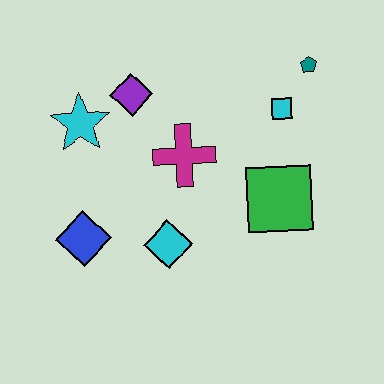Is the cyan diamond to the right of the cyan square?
No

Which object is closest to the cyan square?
The teal pentagon is closest to the cyan square.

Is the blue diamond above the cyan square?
No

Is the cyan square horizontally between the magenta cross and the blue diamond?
No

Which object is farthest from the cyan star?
The teal pentagon is farthest from the cyan star.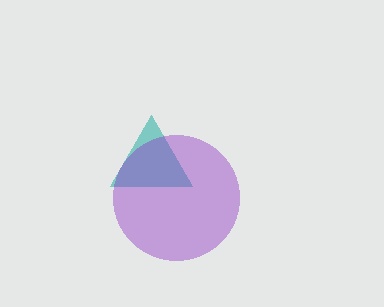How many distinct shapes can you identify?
There are 2 distinct shapes: a teal triangle, a purple circle.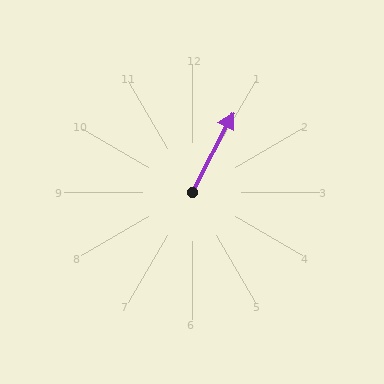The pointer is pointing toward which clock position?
Roughly 1 o'clock.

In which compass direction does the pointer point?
Northeast.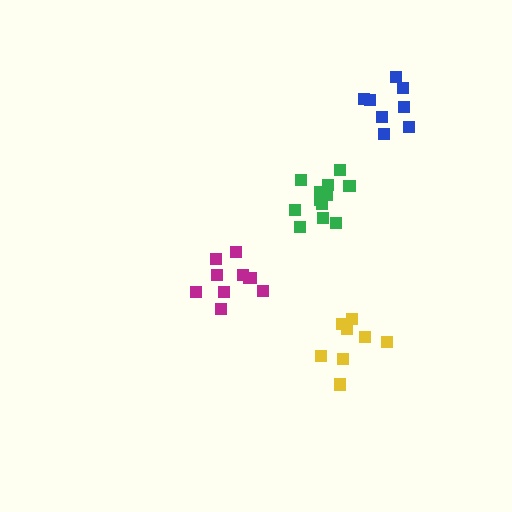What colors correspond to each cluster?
The clusters are colored: blue, green, magenta, yellow.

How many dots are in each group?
Group 1: 8 dots, Group 2: 12 dots, Group 3: 10 dots, Group 4: 8 dots (38 total).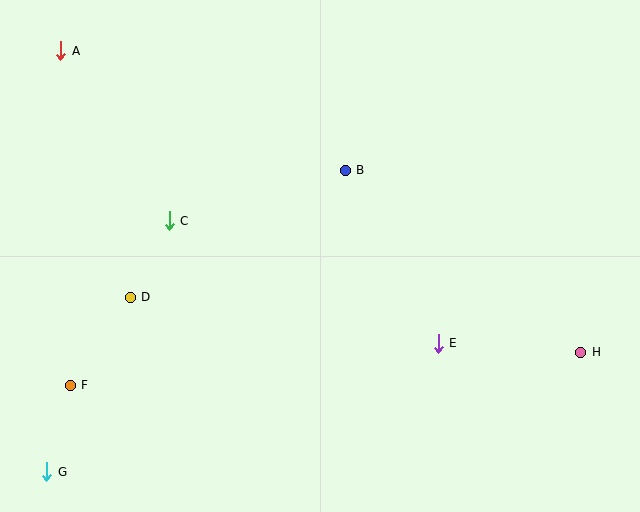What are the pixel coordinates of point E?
Point E is at (438, 343).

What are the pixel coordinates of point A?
Point A is at (61, 51).